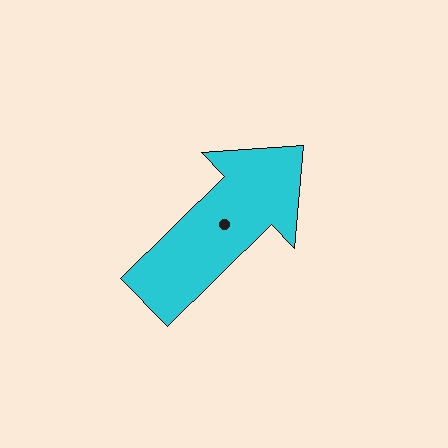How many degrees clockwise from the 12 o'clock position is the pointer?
Approximately 46 degrees.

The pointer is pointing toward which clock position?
Roughly 2 o'clock.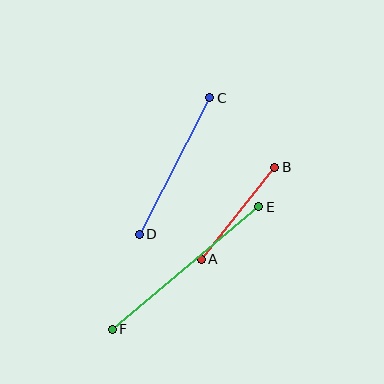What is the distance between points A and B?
The distance is approximately 118 pixels.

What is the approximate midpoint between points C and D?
The midpoint is at approximately (174, 166) pixels.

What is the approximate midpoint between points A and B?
The midpoint is at approximately (238, 213) pixels.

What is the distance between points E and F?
The distance is approximately 191 pixels.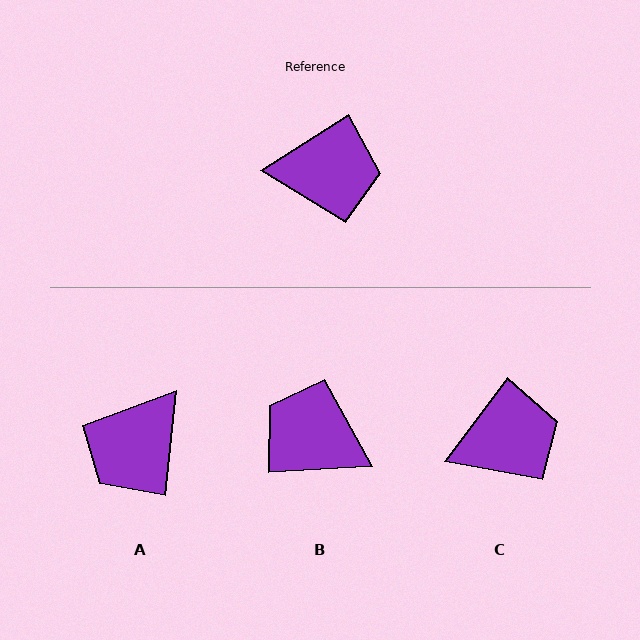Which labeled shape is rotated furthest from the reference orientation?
B, about 151 degrees away.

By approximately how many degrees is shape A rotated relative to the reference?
Approximately 128 degrees clockwise.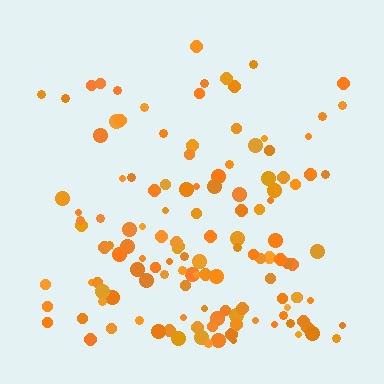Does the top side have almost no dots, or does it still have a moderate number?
Still a moderate number, just noticeably fewer than the bottom.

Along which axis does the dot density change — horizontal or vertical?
Vertical.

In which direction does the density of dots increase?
From top to bottom, with the bottom side densest.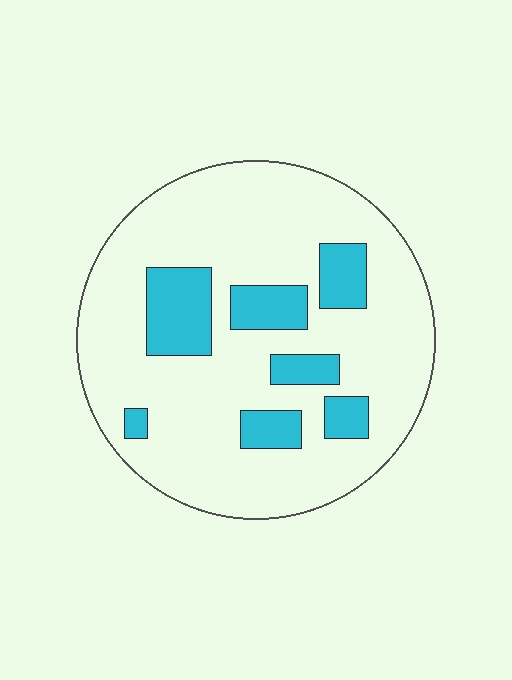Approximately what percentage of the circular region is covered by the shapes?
Approximately 20%.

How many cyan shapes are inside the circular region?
7.